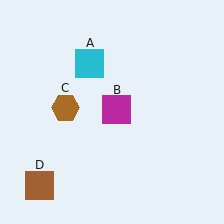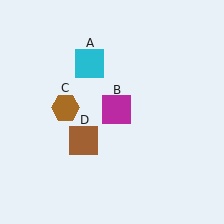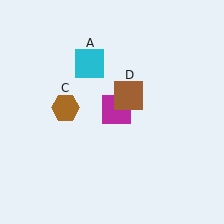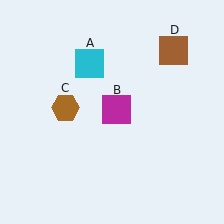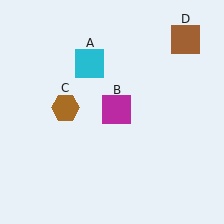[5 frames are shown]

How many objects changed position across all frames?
1 object changed position: brown square (object D).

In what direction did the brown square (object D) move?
The brown square (object D) moved up and to the right.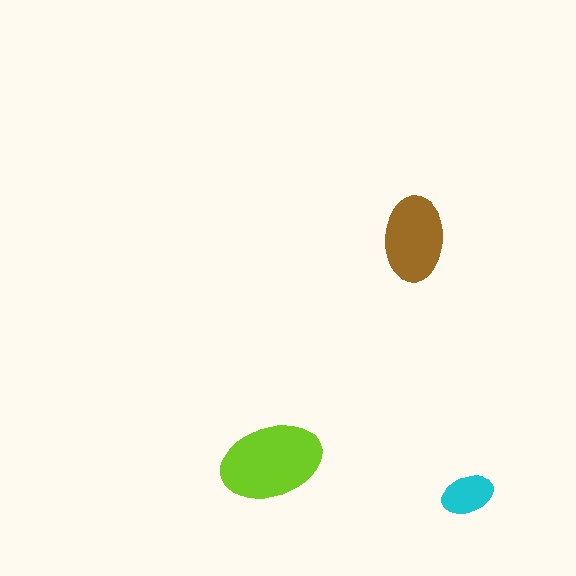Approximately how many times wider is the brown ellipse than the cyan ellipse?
About 1.5 times wider.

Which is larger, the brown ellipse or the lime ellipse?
The lime one.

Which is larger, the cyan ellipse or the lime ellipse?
The lime one.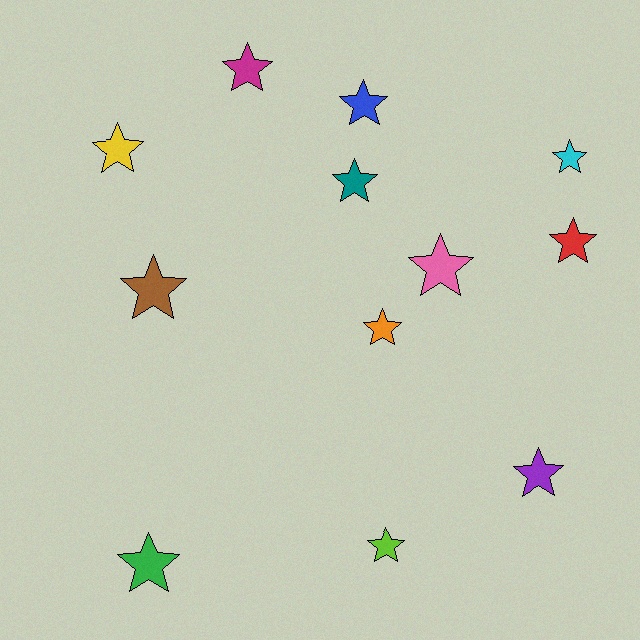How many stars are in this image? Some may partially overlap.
There are 12 stars.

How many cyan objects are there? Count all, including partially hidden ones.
There is 1 cyan object.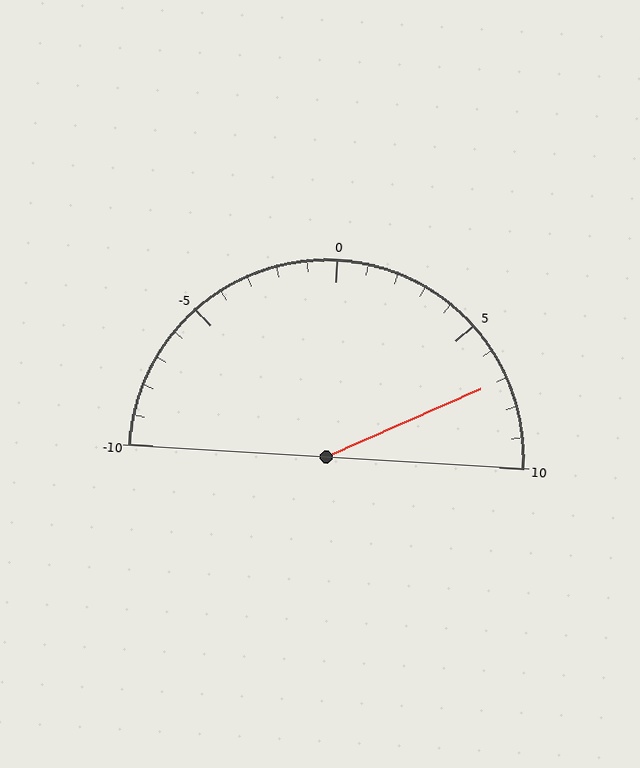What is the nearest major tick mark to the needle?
The nearest major tick mark is 5.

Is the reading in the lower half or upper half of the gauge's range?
The reading is in the upper half of the range (-10 to 10).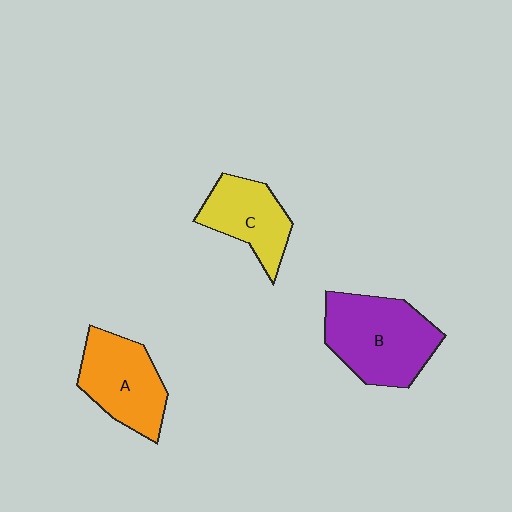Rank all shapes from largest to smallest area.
From largest to smallest: B (purple), A (orange), C (yellow).